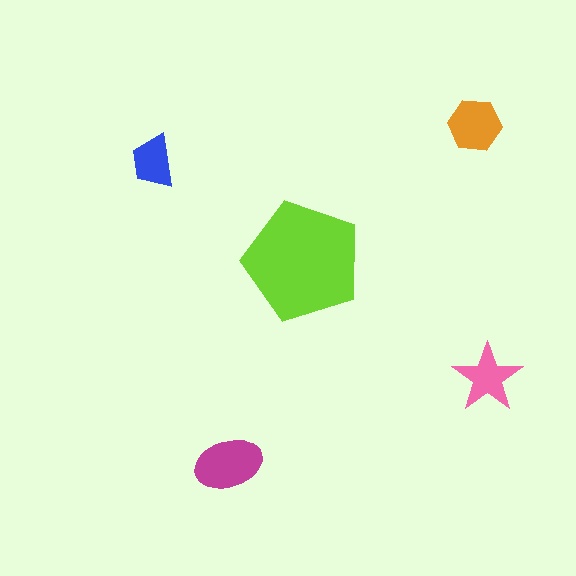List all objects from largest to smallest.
The lime pentagon, the magenta ellipse, the orange hexagon, the pink star, the blue trapezoid.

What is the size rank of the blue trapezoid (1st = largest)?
5th.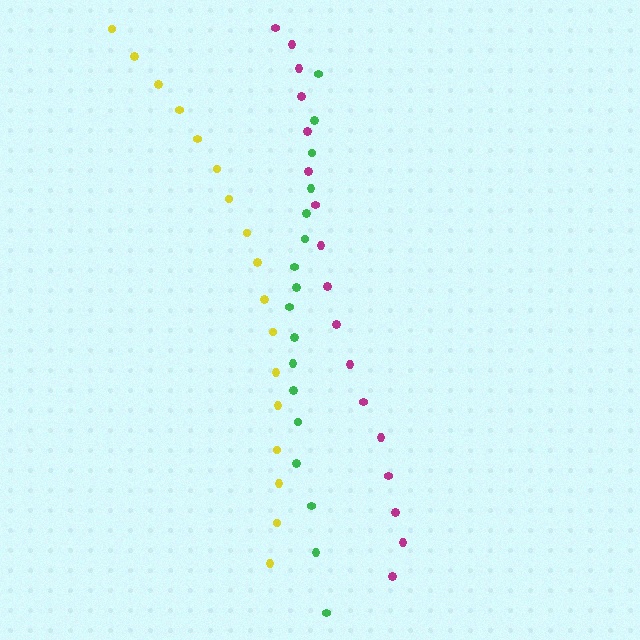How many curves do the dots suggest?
There are 3 distinct paths.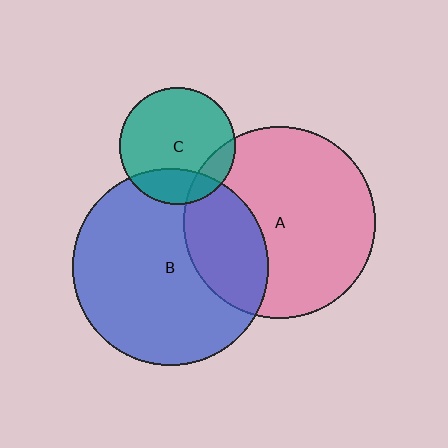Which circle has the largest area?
Circle B (blue).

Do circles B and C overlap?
Yes.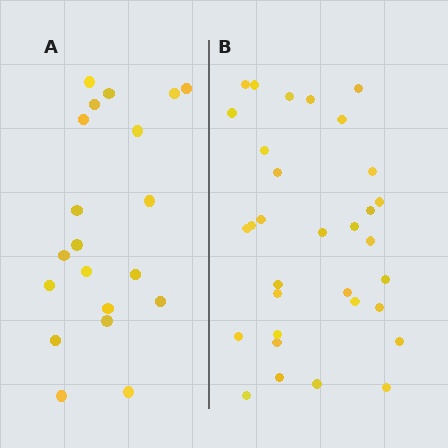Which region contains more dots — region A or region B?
Region B (the right region) has more dots.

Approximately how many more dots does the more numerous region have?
Region B has roughly 12 or so more dots than region A.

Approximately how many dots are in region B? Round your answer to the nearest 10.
About 30 dots. (The exact count is 32, which rounds to 30.)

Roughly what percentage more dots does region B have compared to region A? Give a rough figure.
About 60% more.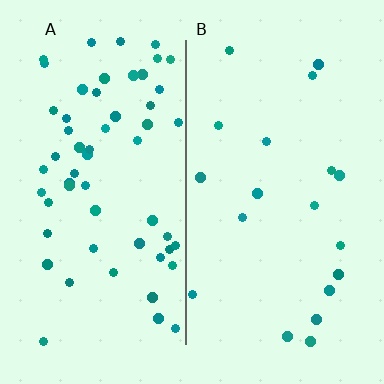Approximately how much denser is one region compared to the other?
Approximately 3.0× — region A over region B.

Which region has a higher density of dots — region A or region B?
A (the left).